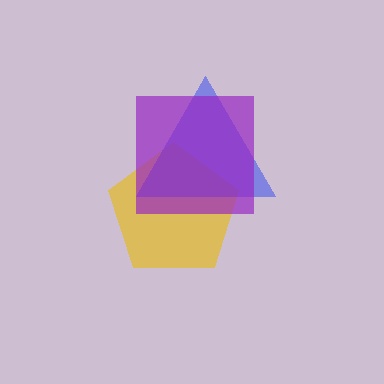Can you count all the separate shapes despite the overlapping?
Yes, there are 3 separate shapes.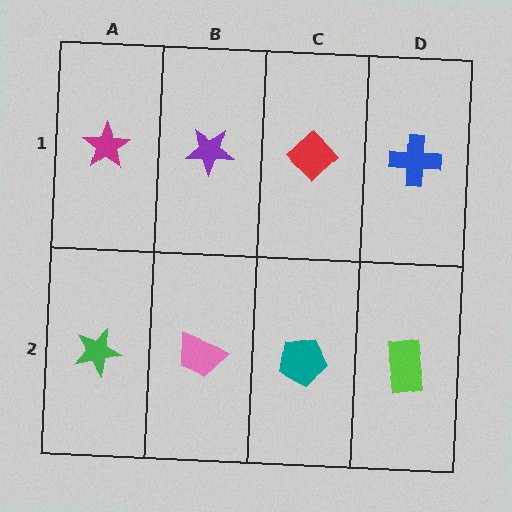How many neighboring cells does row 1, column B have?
3.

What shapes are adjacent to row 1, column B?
A pink trapezoid (row 2, column B), a magenta star (row 1, column A), a red diamond (row 1, column C).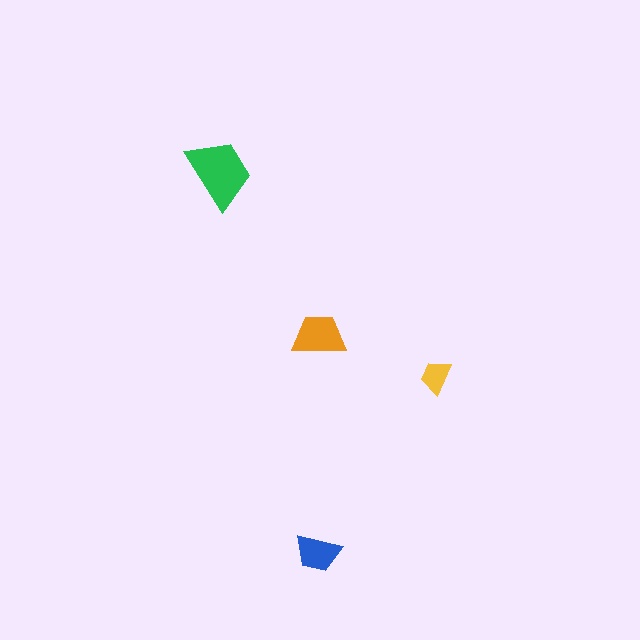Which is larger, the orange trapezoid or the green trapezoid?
The green one.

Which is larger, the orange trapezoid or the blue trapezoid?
The orange one.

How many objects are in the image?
There are 4 objects in the image.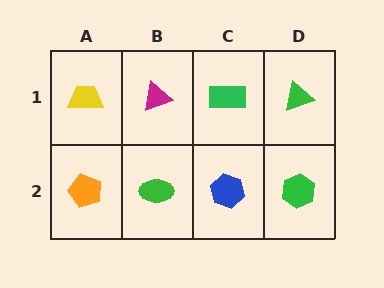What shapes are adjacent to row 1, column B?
A green ellipse (row 2, column B), a yellow trapezoid (row 1, column A), a green rectangle (row 1, column C).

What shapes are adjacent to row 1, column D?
A green hexagon (row 2, column D), a green rectangle (row 1, column C).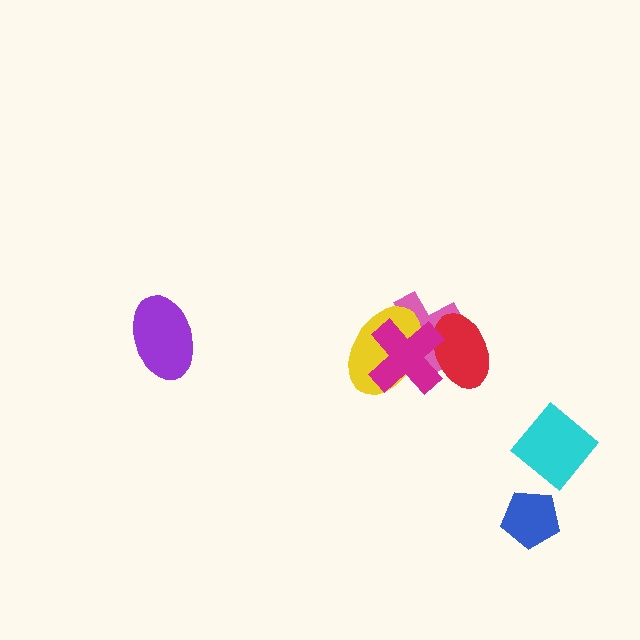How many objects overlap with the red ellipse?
3 objects overlap with the red ellipse.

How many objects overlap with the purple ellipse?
0 objects overlap with the purple ellipse.